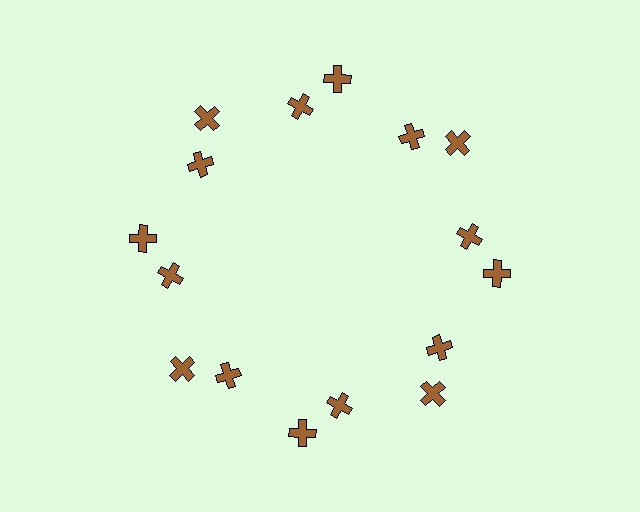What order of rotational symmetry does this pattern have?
This pattern has 8-fold rotational symmetry.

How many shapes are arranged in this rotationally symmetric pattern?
There are 16 shapes, arranged in 8 groups of 2.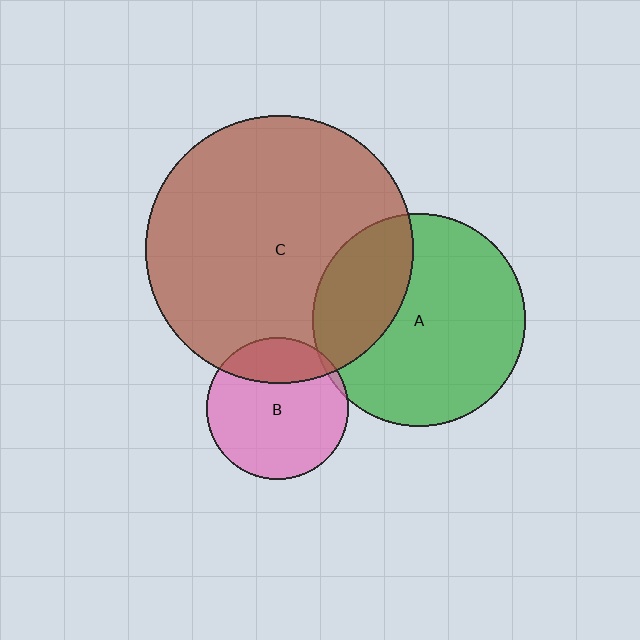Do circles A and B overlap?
Yes.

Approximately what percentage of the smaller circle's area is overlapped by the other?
Approximately 5%.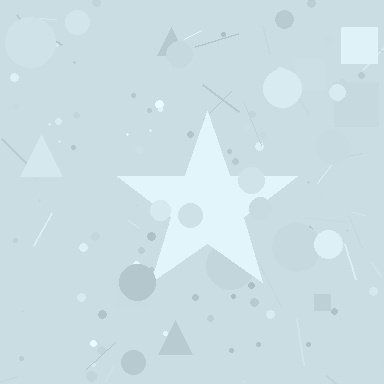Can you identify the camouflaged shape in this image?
The camouflaged shape is a star.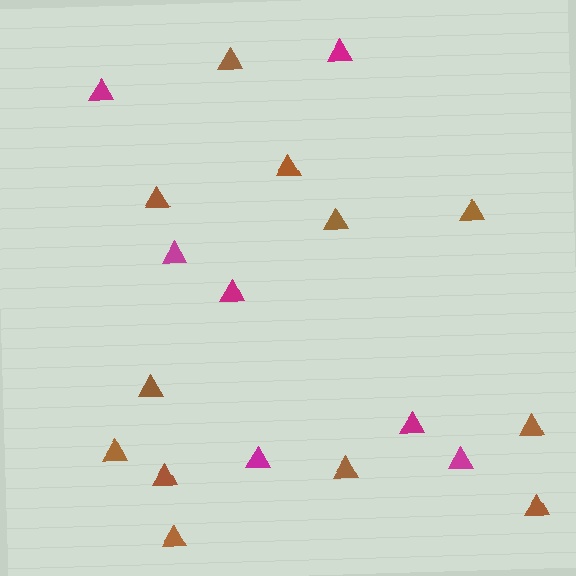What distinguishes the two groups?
There are 2 groups: one group of magenta triangles (7) and one group of brown triangles (12).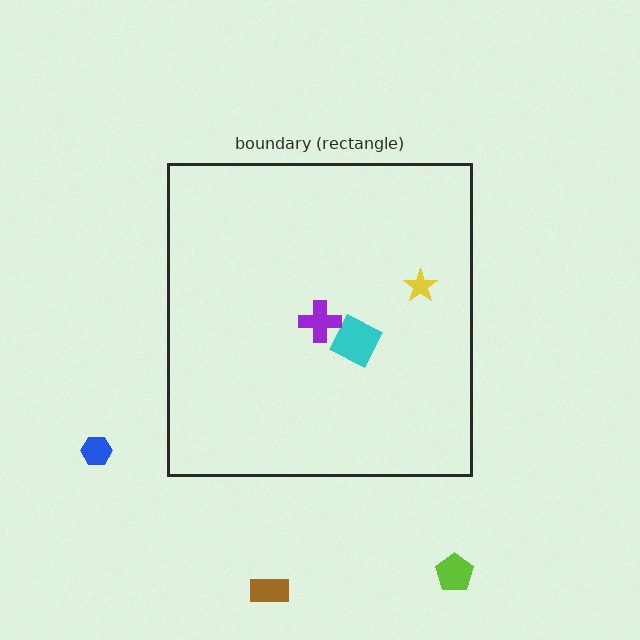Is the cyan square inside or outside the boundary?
Inside.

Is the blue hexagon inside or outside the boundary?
Outside.